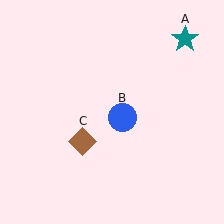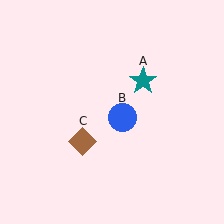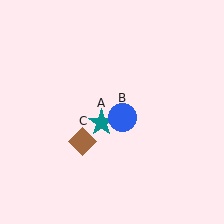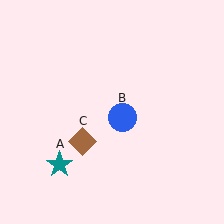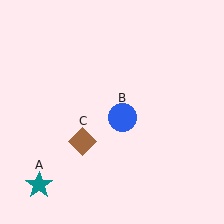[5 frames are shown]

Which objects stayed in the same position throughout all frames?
Blue circle (object B) and brown diamond (object C) remained stationary.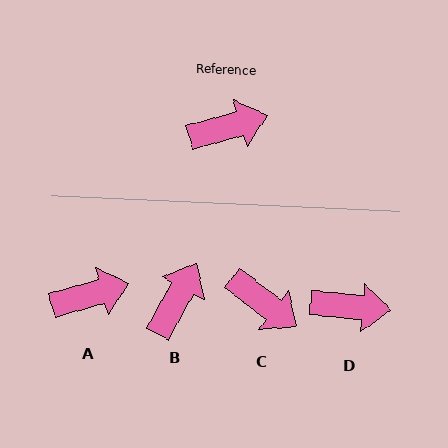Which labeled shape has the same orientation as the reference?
A.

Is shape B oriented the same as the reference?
No, it is off by about 46 degrees.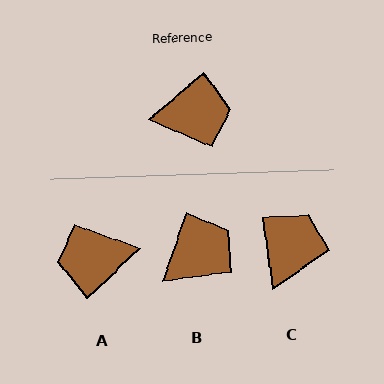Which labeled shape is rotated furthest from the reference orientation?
A, about 176 degrees away.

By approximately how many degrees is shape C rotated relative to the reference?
Approximately 58 degrees counter-clockwise.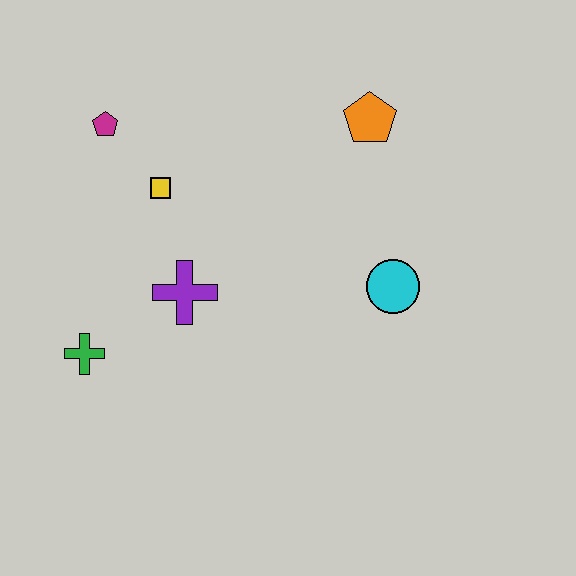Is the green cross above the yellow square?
No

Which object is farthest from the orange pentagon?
The green cross is farthest from the orange pentagon.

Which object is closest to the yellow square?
The magenta pentagon is closest to the yellow square.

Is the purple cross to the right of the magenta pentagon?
Yes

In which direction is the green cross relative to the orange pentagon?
The green cross is to the left of the orange pentagon.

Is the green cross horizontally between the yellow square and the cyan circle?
No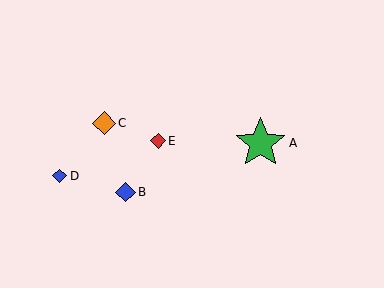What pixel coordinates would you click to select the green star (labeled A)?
Click at (261, 143) to select the green star A.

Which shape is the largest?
The green star (labeled A) is the largest.